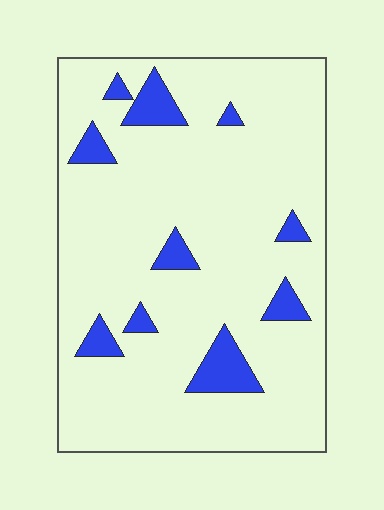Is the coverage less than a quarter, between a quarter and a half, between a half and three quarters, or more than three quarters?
Less than a quarter.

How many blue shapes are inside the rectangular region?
10.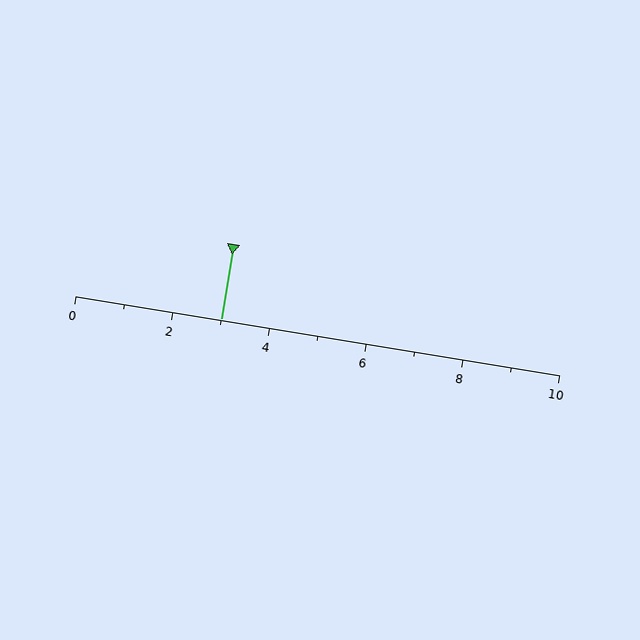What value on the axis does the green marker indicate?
The marker indicates approximately 3.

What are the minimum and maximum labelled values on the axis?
The axis runs from 0 to 10.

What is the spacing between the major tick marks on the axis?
The major ticks are spaced 2 apart.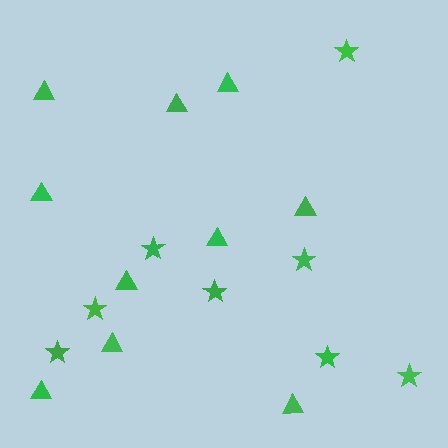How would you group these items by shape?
There are 2 groups: one group of stars (8) and one group of triangles (10).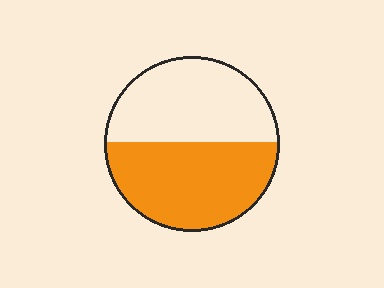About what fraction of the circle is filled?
About one half (1/2).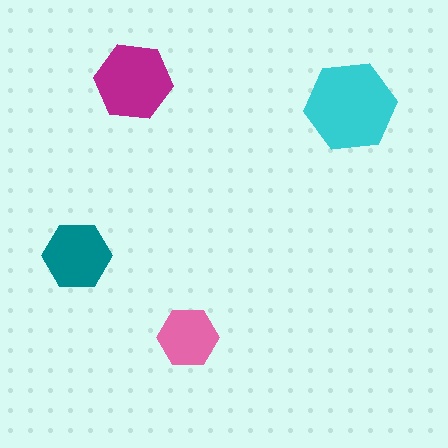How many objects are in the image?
There are 4 objects in the image.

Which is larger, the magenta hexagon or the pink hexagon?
The magenta one.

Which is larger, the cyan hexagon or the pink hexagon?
The cyan one.